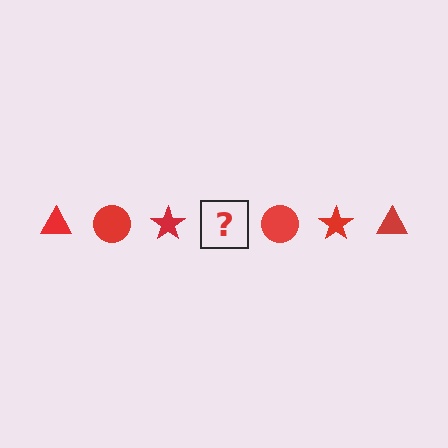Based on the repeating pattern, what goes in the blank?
The blank should be a red triangle.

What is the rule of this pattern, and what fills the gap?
The rule is that the pattern cycles through triangle, circle, star shapes in red. The gap should be filled with a red triangle.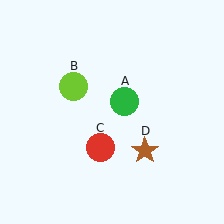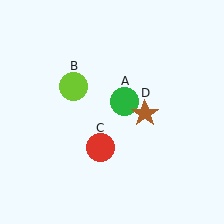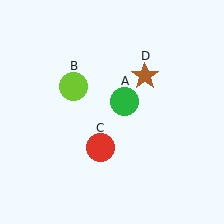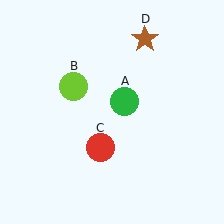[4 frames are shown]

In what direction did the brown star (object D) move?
The brown star (object D) moved up.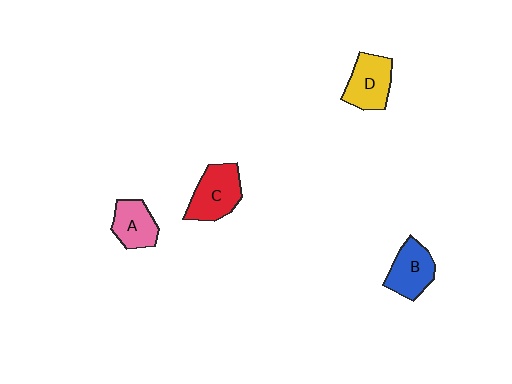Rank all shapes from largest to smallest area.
From largest to smallest: C (red), D (yellow), B (blue), A (pink).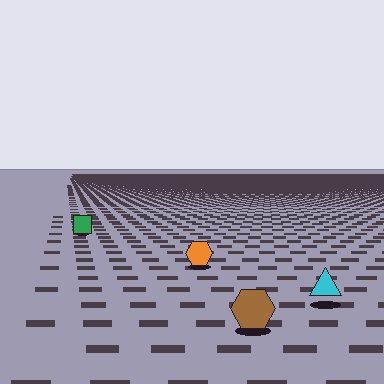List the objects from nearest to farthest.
From nearest to farthest: the brown hexagon, the cyan triangle, the orange hexagon, the green square.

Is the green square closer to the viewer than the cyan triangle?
No. The cyan triangle is closer — you can tell from the texture gradient: the ground texture is coarser near it.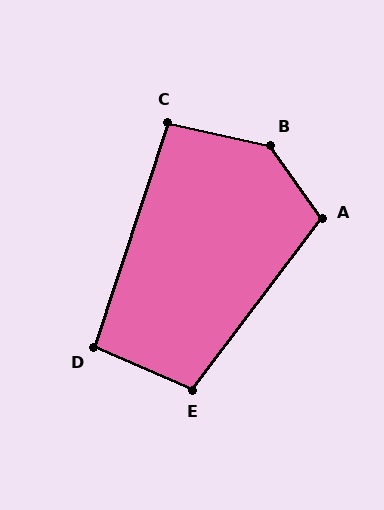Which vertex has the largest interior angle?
B, at approximately 138 degrees.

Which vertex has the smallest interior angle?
D, at approximately 95 degrees.